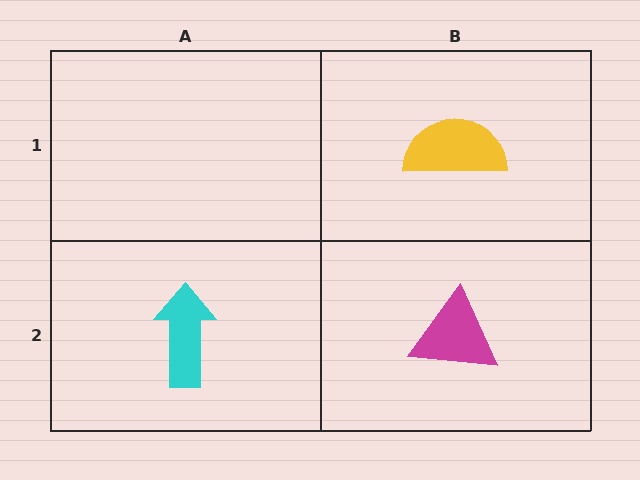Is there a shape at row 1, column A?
No, that cell is empty.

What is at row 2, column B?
A magenta triangle.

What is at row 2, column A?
A cyan arrow.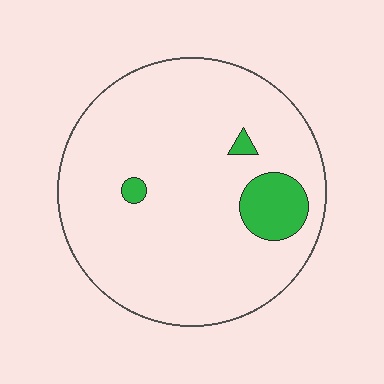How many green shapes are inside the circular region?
3.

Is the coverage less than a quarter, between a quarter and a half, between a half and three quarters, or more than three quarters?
Less than a quarter.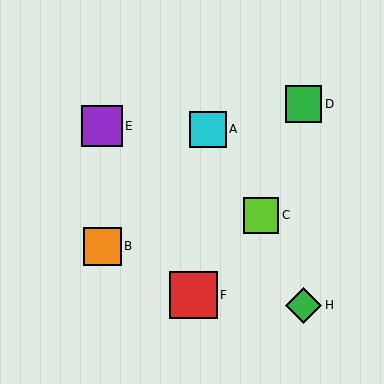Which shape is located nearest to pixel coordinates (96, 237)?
The orange square (labeled B) at (102, 246) is nearest to that location.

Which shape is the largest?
The red square (labeled F) is the largest.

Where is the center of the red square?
The center of the red square is at (193, 295).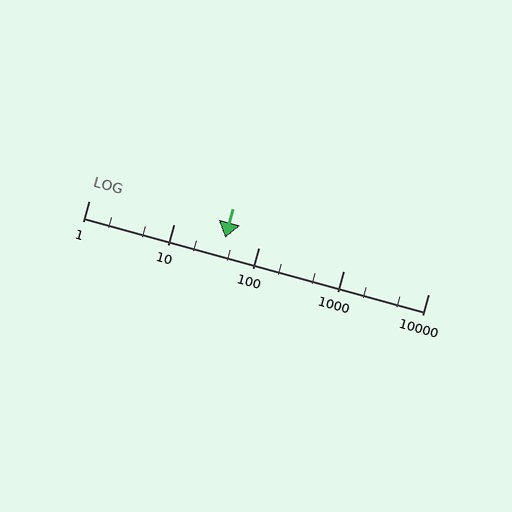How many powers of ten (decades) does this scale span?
The scale spans 4 decades, from 1 to 10000.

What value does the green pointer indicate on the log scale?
The pointer indicates approximately 41.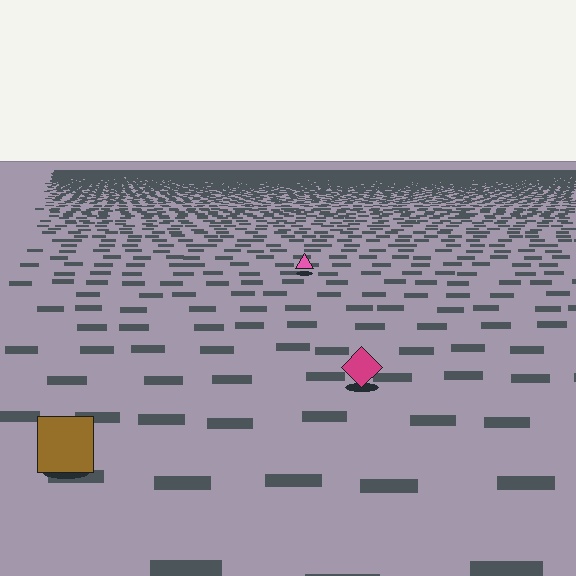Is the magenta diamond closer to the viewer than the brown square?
No. The brown square is closer — you can tell from the texture gradient: the ground texture is coarser near it.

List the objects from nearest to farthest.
From nearest to farthest: the brown square, the magenta diamond, the pink triangle.